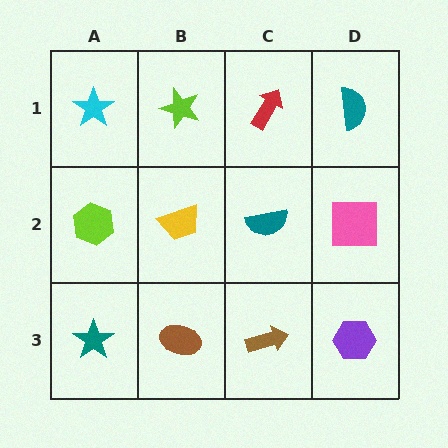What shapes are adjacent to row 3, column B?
A yellow trapezoid (row 2, column B), a teal star (row 3, column A), a brown arrow (row 3, column C).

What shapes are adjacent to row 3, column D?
A pink square (row 2, column D), a brown arrow (row 3, column C).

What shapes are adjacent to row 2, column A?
A cyan star (row 1, column A), a teal star (row 3, column A), a yellow trapezoid (row 2, column B).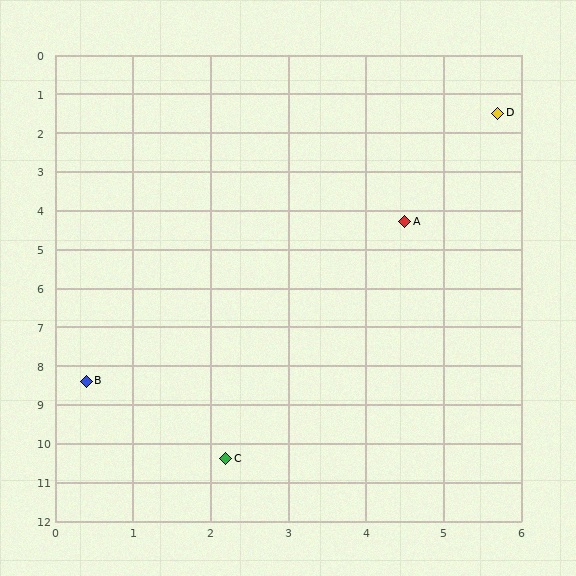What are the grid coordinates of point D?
Point D is at approximately (5.7, 1.5).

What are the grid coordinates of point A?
Point A is at approximately (4.5, 4.3).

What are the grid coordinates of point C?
Point C is at approximately (2.2, 10.4).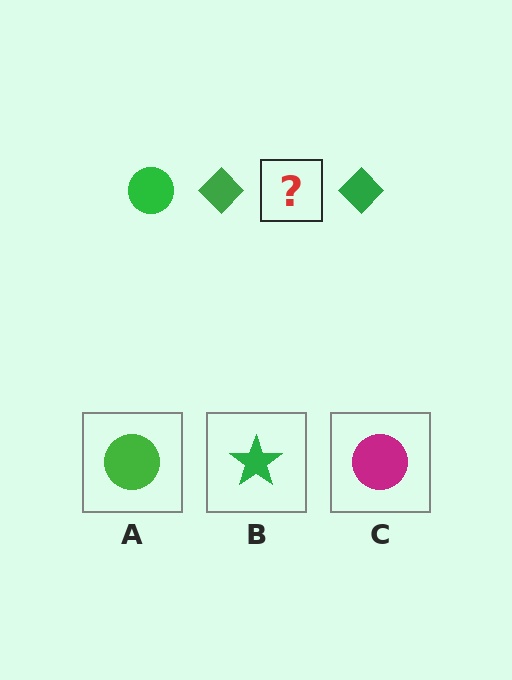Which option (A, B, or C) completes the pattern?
A.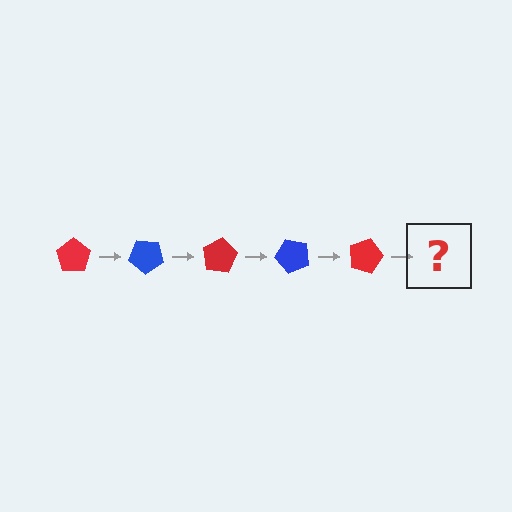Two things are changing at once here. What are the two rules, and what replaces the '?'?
The two rules are that it rotates 40 degrees each step and the color cycles through red and blue. The '?' should be a blue pentagon, rotated 200 degrees from the start.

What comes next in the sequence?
The next element should be a blue pentagon, rotated 200 degrees from the start.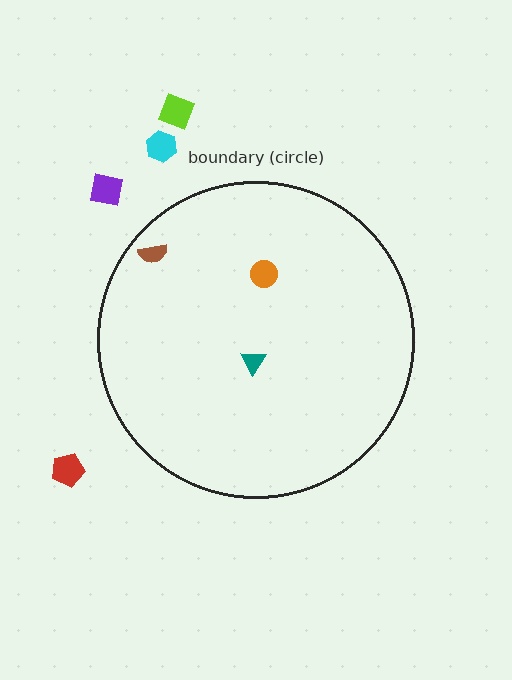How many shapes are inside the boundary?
3 inside, 4 outside.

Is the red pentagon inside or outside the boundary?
Outside.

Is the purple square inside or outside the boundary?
Outside.